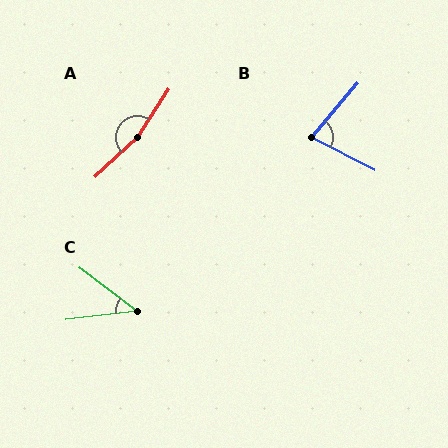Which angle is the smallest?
C, at approximately 44 degrees.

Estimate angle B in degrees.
Approximately 76 degrees.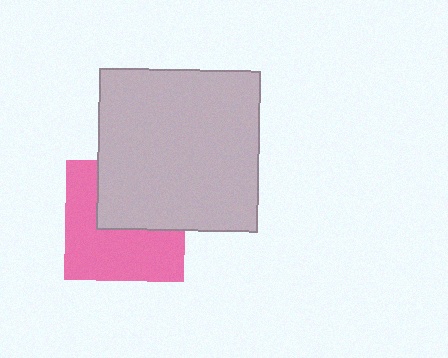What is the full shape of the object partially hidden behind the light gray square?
The partially hidden object is a pink square.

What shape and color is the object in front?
The object in front is a light gray square.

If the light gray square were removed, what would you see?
You would see the complete pink square.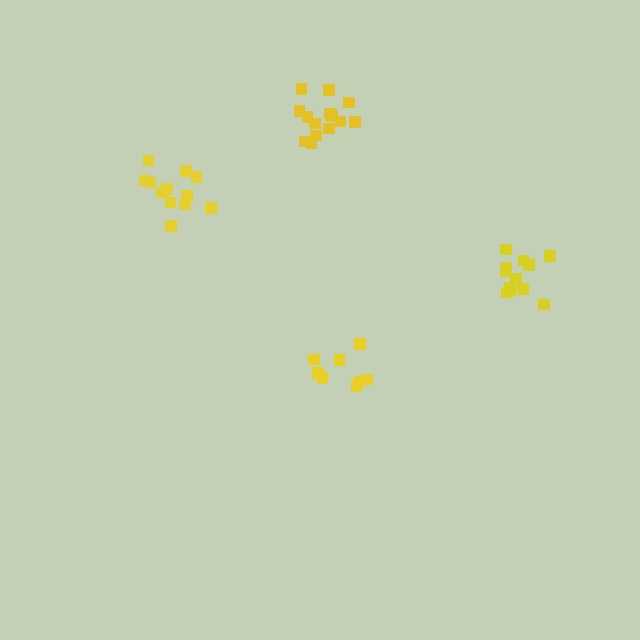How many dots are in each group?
Group 1: 8 dots, Group 2: 12 dots, Group 3: 14 dots, Group 4: 12 dots (46 total).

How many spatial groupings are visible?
There are 4 spatial groupings.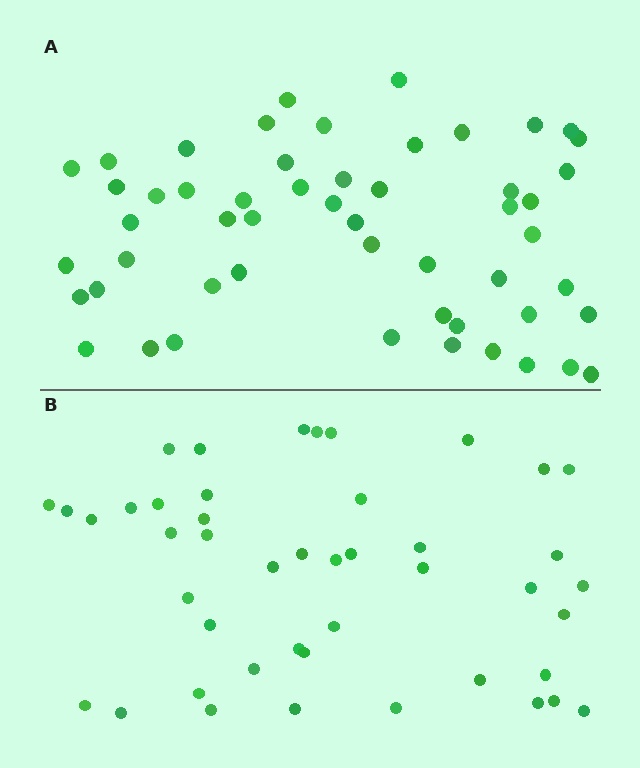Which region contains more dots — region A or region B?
Region A (the top region) has more dots.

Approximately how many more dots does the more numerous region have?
Region A has roughly 8 or so more dots than region B.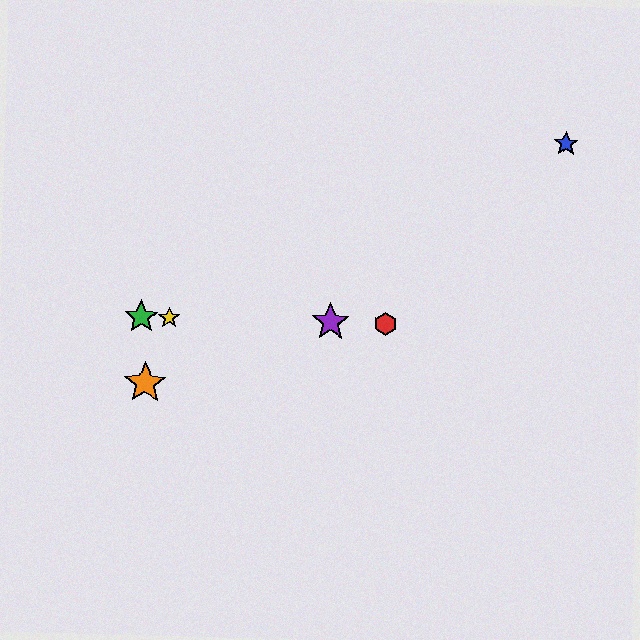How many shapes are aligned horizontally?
4 shapes (the red hexagon, the green star, the yellow star, the purple star) are aligned horizontally.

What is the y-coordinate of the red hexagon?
The red hexagon is at y≈324.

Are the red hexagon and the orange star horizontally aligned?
No, the red hexagon is at y≈324 and the orange star is at y≈383.